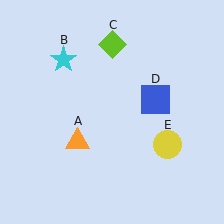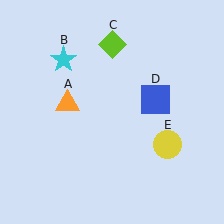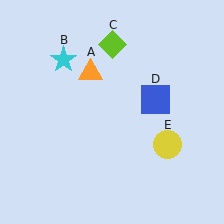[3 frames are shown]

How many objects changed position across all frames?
1 object changed position: orange triangle (object A).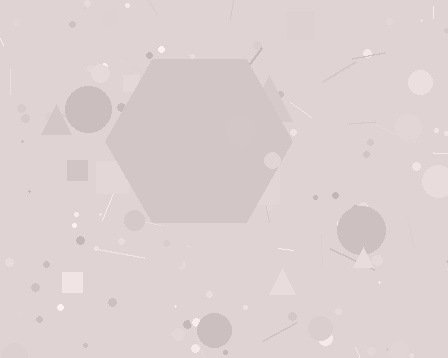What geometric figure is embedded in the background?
A hexagon is embedded in the background.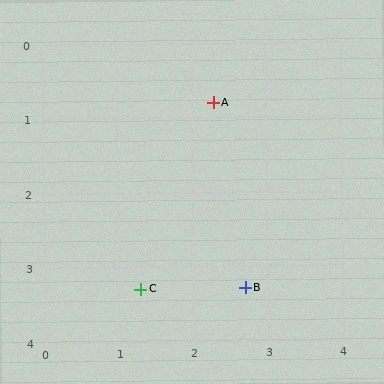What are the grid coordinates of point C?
Point C is at approximately (1.3, 3.3).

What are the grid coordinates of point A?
Point A is at approximately (2.3, 0.8).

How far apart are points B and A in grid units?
Points B and A are about 2.5 grid units apart.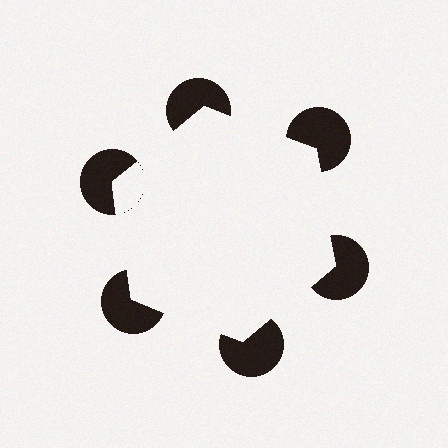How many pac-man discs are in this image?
There are 6 — one at each vertex of the illusory hexagon.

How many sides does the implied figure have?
6 sides.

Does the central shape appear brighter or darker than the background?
It typically appears slightly brighter than the background, even though no actual brightness change is drawn.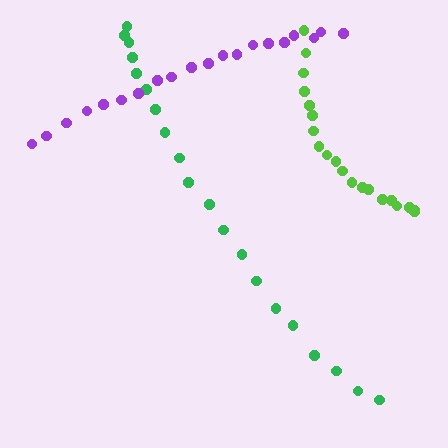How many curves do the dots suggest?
There are 3 distinct paths.